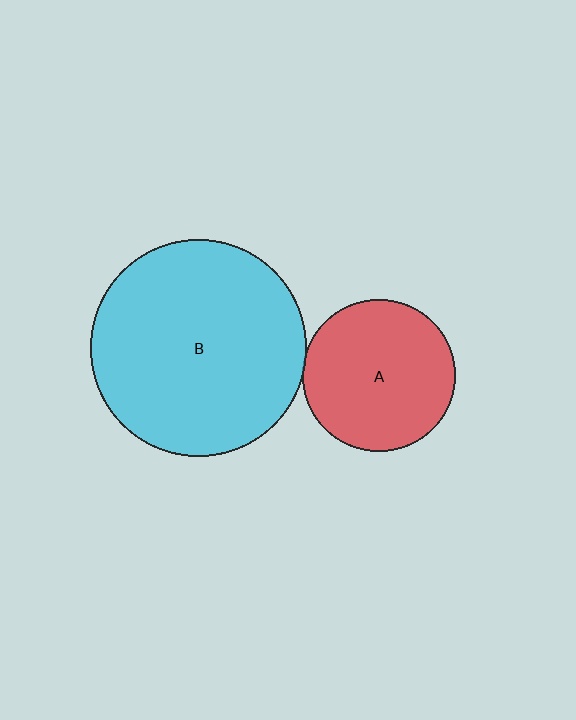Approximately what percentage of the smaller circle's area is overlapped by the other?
Approximately 5%.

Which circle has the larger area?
Circle B (cyan).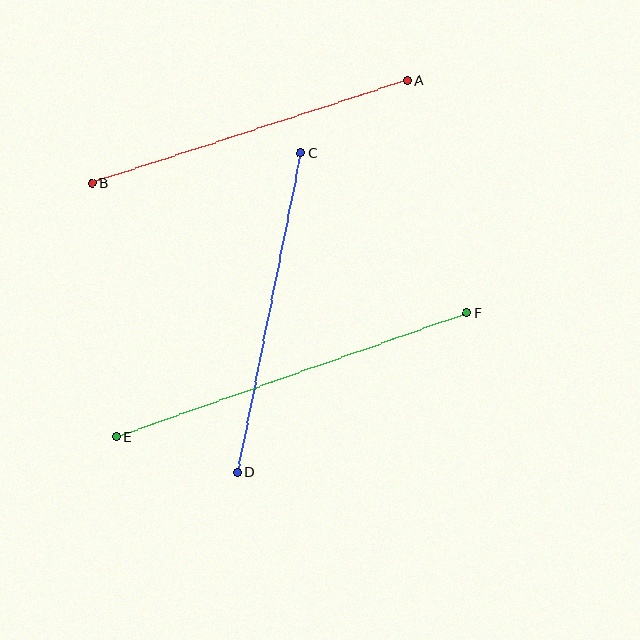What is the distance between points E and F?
The distance is approximately 372 pixels.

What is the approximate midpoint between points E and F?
The midpoint is at approximately (291, 375) pixels.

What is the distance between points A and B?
The distance is approximately 332 pixels.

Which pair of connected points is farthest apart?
Points E and F are farthest apart.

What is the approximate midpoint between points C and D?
The midpoint is at approximately (269, 313) pixels.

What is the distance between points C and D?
The distance is approximately 326 pixels.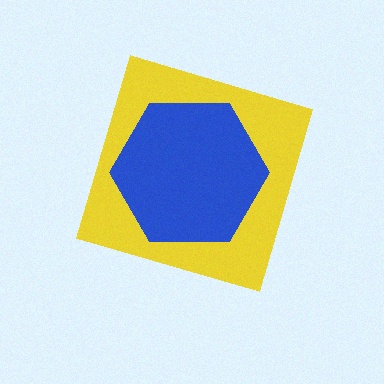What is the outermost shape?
The yellow diamond.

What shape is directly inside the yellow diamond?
The blue hexagon.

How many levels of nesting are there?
2.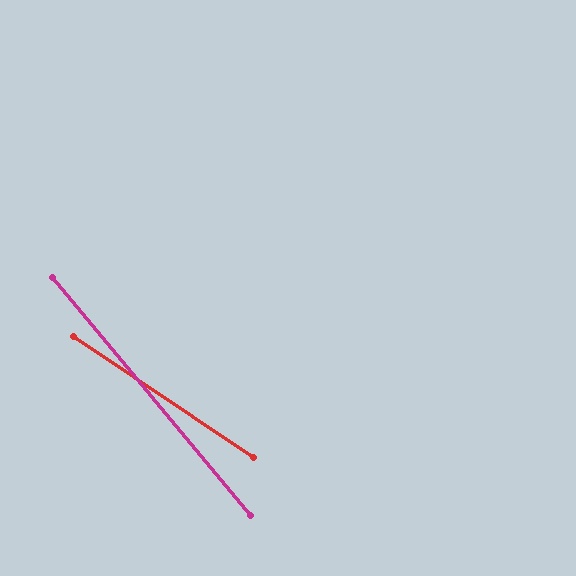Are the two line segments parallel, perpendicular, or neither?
Neither parallel nor perpendicular — they differ by about 16°.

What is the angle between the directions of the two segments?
Approximately 16 degrees.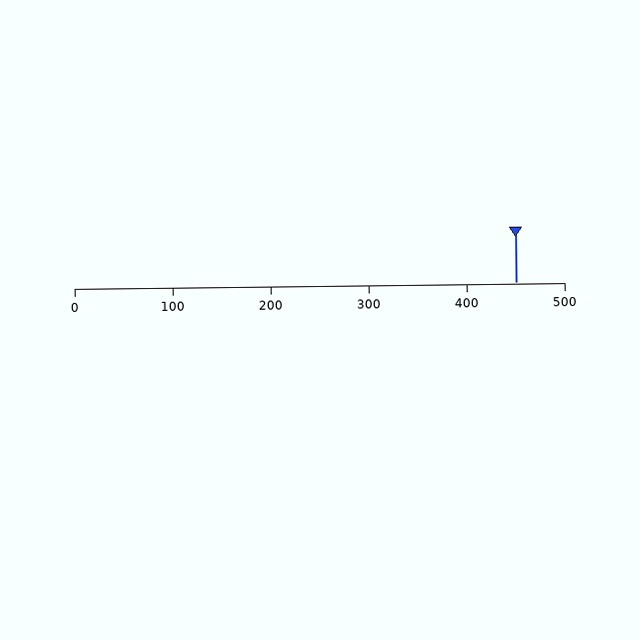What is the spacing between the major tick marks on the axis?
The major ticks are spaced 100 apart.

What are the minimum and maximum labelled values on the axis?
The axis runs from 0 to 500.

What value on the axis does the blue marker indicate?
The marker indicates approximately 450.